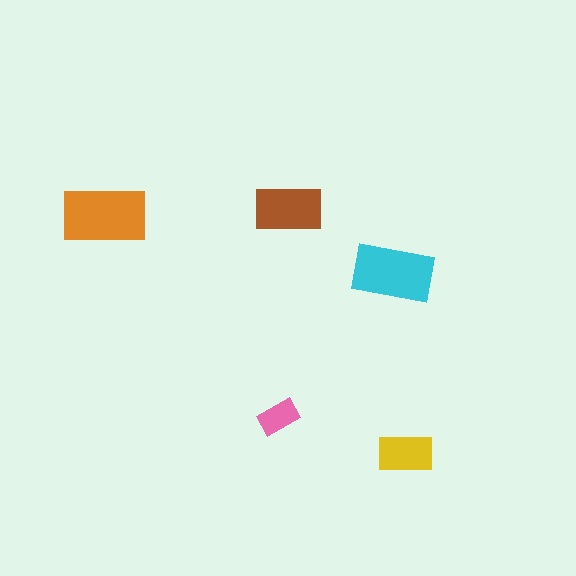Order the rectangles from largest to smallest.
the orange one, the cyan one, the brown one, the yellow one, the pink one.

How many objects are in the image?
There are 5 objects in the image.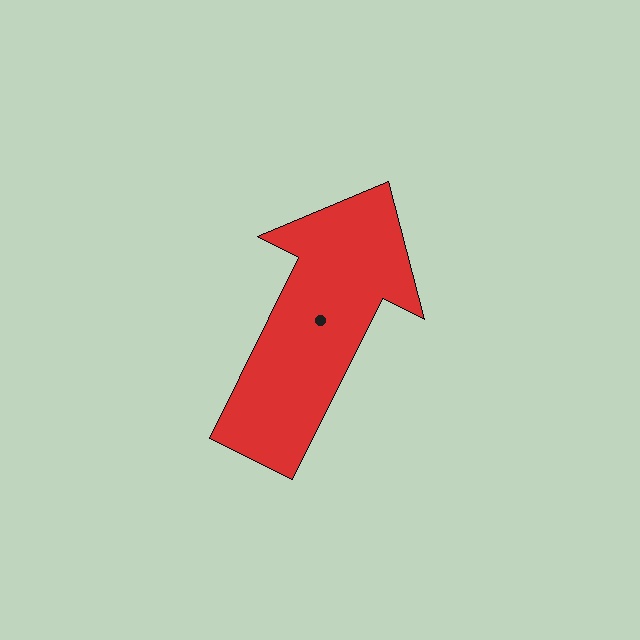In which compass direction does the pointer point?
Northeast.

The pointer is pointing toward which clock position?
Roughly 1 o'clock.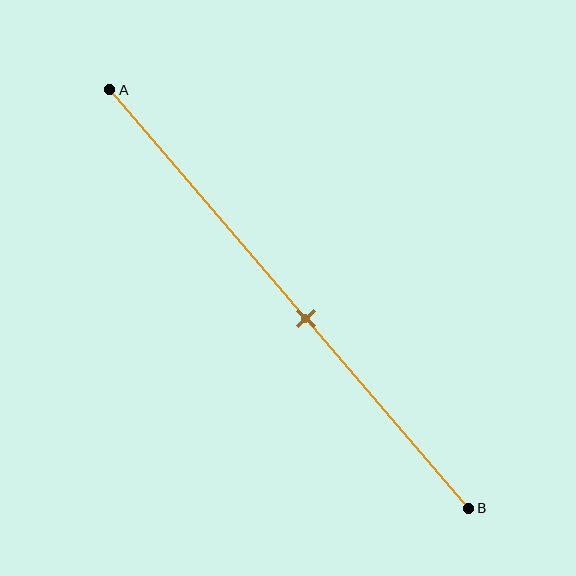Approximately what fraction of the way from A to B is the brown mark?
The brown mark is approximately 55% of the way from A to B.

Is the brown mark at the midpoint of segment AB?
No, the mark is at about 55% from A, not at the 50% midpoint.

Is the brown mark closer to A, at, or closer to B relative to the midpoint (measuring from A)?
The brown mark is closer to point B than the midpoint of segment AB.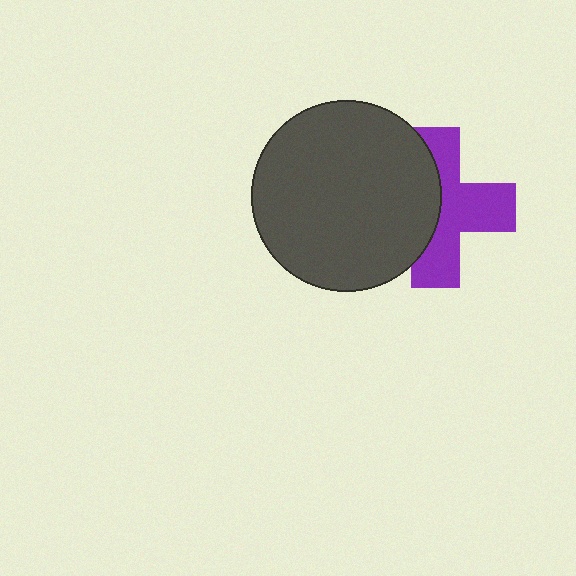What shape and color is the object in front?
The object in front is a dark gray circle.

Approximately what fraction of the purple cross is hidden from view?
Roughly 43% of the purple cross is hidden behind the dark gray circle.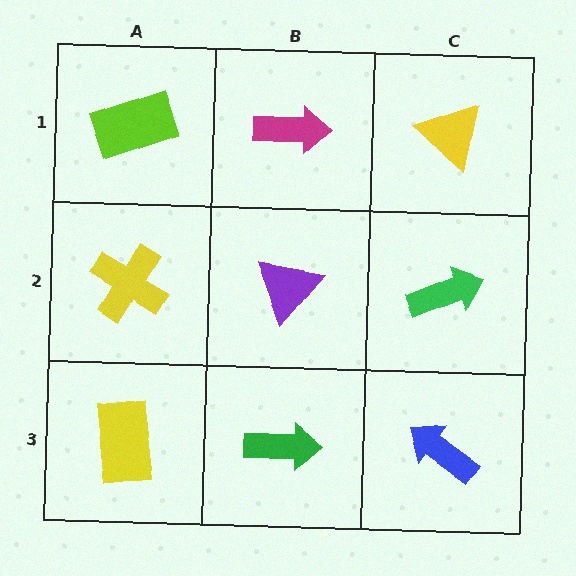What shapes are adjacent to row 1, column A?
A yellow cross (row 2, column A), a magenta arrow (row 1, column B).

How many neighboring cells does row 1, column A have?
2.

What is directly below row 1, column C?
A green arrow.